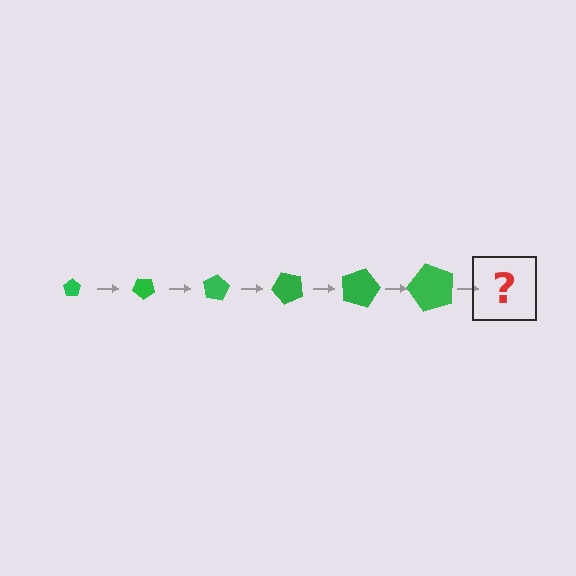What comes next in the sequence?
The next element should be a pentagon, larger than the previous one and rotated 240 degrees from the start.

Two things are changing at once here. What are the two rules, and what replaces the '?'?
The two rules are that the pentagon grows larger each step and it rotates 40 degrees each step. The '?' should be a pentagon, larger than the previous one and rotated 240 degrees from the start.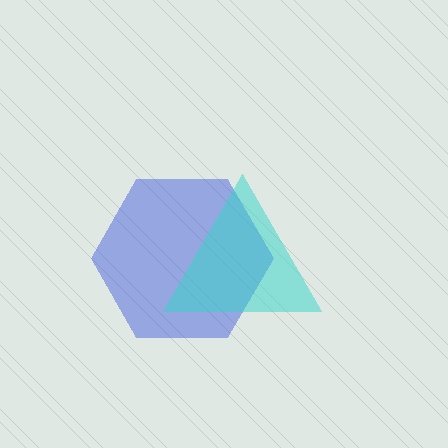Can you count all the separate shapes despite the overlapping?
Yes, there are 2 separate shapes.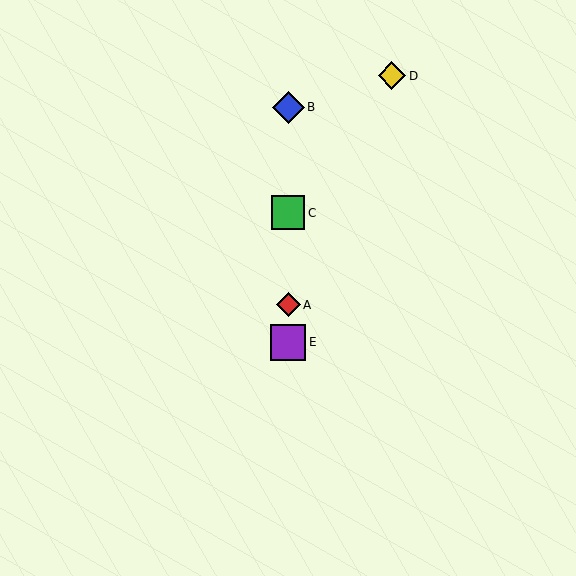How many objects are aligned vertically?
4 objects (A, B, C, E) are aligned vertically.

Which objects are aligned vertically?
Objects A, B, C, E are aligned vertically.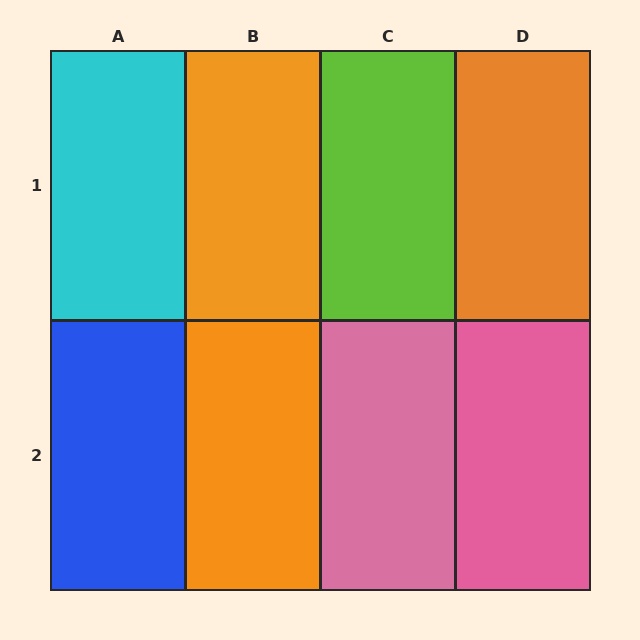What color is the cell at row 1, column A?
Cyan.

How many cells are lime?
1 cell is lime.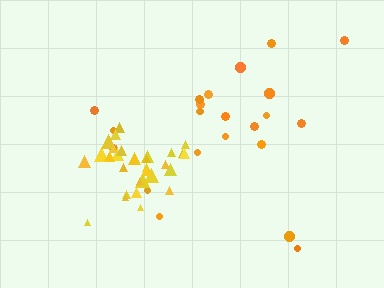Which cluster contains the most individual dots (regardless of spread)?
Yellow (32).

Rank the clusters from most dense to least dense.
yellow, orange.